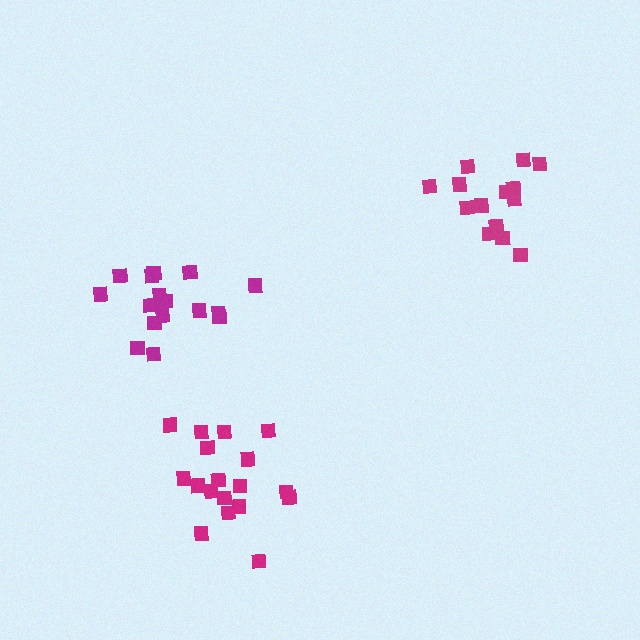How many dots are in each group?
Group 1: 16 dots, Group 2: 14 dots, Group 3: 18 dots (48 total).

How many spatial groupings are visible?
There are 3 spatial groupings.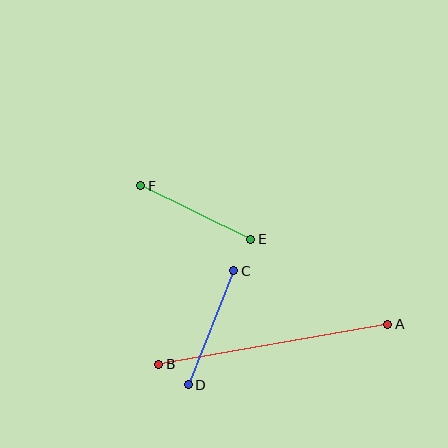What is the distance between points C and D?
The distance is approximately 123 pixels.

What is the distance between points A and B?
The distance is approximately 232 pixels.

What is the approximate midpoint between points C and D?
The midpoint is at approximately (211, 328) pixels.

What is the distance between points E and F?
The distance is approximately 122 pixels.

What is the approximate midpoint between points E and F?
The midpoint is at approximately (196, 213) pixels.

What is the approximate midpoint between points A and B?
The midpoint is at approximately (273, 344) pixels.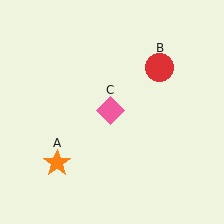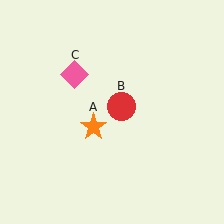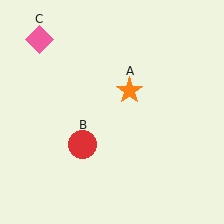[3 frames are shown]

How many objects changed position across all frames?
3 objects changed position: orange star (object A), red circle (object B), pink diamond (object C).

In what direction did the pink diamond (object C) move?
The pink diamond (object C) moved up and to the left.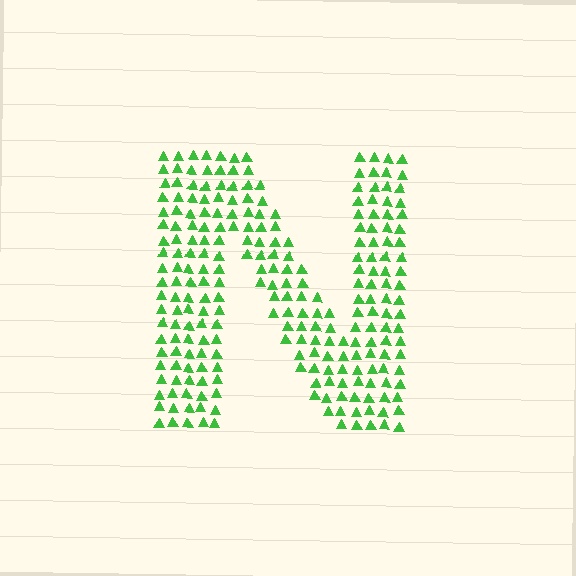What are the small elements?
The small elements are triangles.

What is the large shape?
The large shape is the letter N.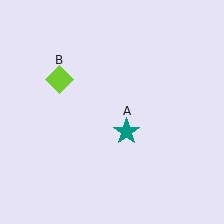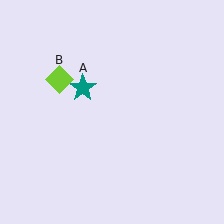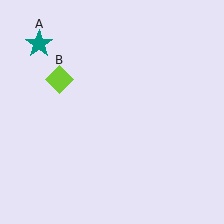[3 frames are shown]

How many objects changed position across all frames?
1 object changed position: teal star (object A).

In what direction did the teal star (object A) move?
The teal star (object A) moved up and to the left.